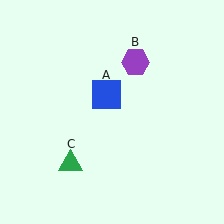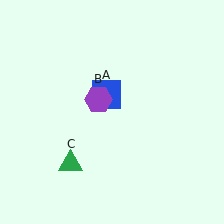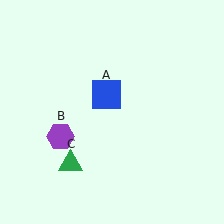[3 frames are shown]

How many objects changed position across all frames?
1 object changed position: purple hexagon (object B).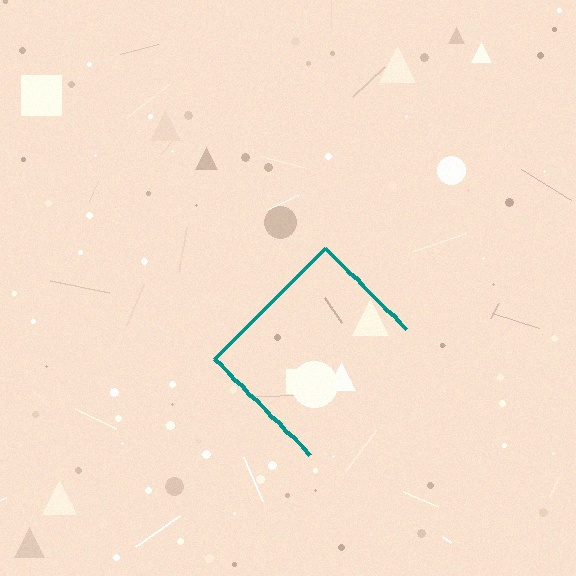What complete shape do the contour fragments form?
The contour fragments form a diamond.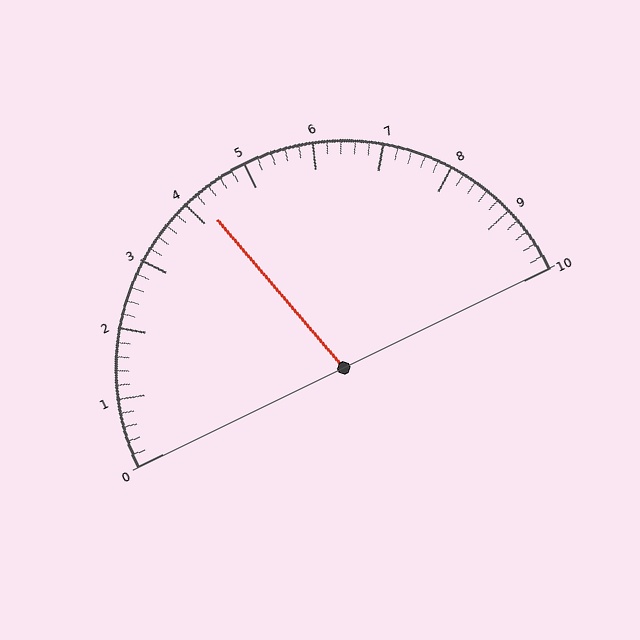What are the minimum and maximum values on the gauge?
The gauge ranges from 0 to 10.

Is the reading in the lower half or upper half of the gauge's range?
The reading is in the lower half of the range (0 to 10).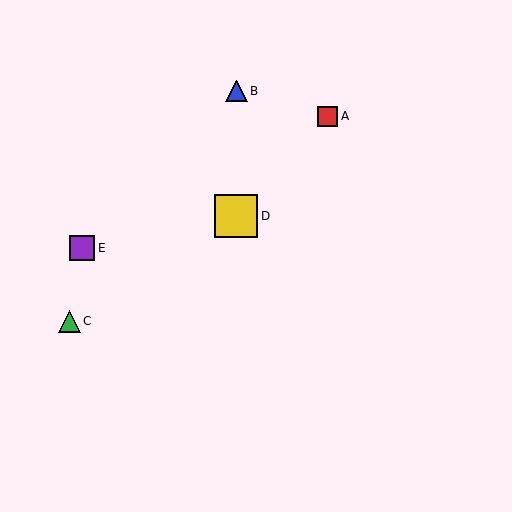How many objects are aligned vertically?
2 objects (B, D) are aligned vertically.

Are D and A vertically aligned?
No, D is at x≈236 and A is at x≈327.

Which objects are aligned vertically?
Objects B, D are aligned vertically.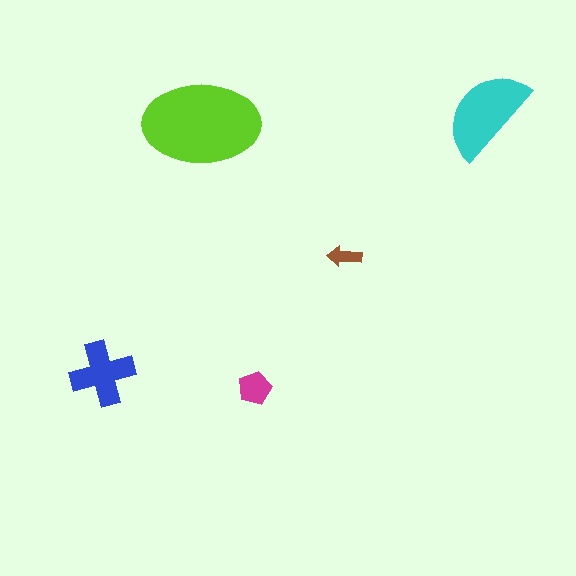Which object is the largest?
The lime ellipse.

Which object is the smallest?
The brown arrow.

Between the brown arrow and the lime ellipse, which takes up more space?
The lime ellipse.